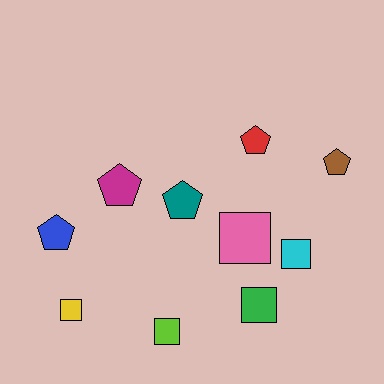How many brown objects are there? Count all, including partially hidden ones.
There is 1 brown object.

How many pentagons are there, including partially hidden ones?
There are 5 pentagons.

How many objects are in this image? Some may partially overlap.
There are 10 objects.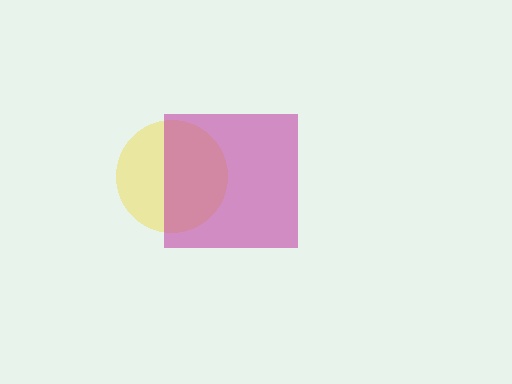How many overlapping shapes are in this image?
There are 2 overlapping shapes in the image.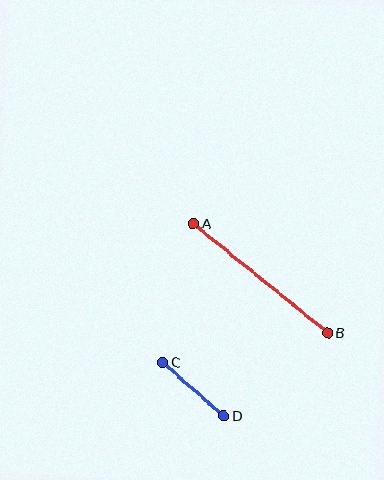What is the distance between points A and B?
The distance is approximately 173 pixels.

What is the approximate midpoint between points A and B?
The midpoint is at approximately (260, 278) pixels.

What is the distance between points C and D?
The distance is approximately 81 pixels.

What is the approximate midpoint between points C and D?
The midpoint is at approximately (193, 389) pixels.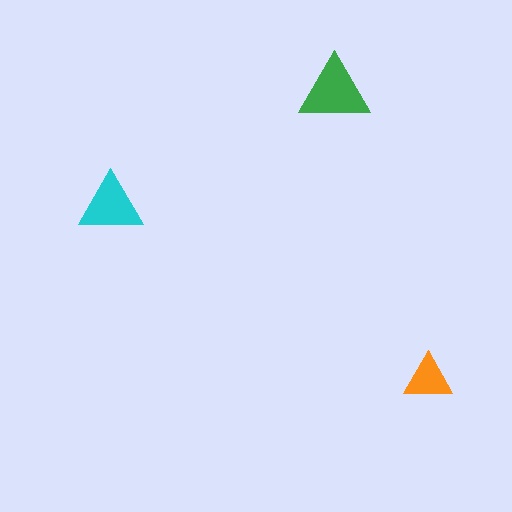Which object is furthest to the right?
The orange triangle is rightmost.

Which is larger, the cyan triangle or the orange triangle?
The cyan one.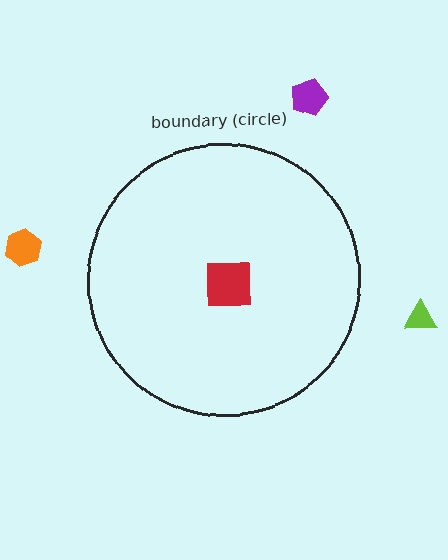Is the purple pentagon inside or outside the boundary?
Outside.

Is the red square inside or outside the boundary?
Inside.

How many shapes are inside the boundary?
1 inside, 3 outside.